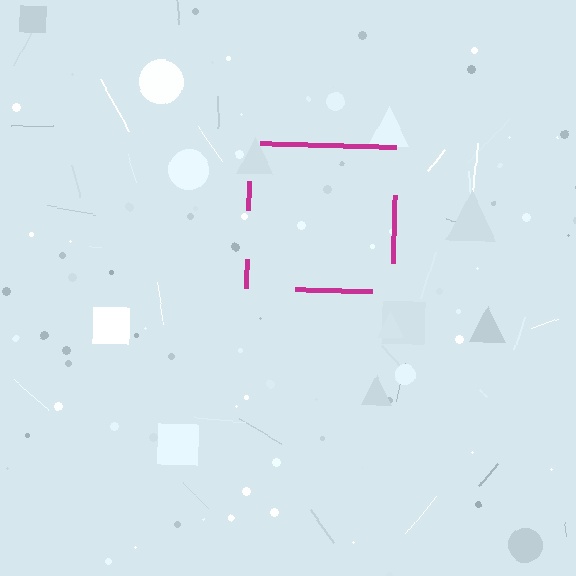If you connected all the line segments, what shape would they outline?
They would outline a square.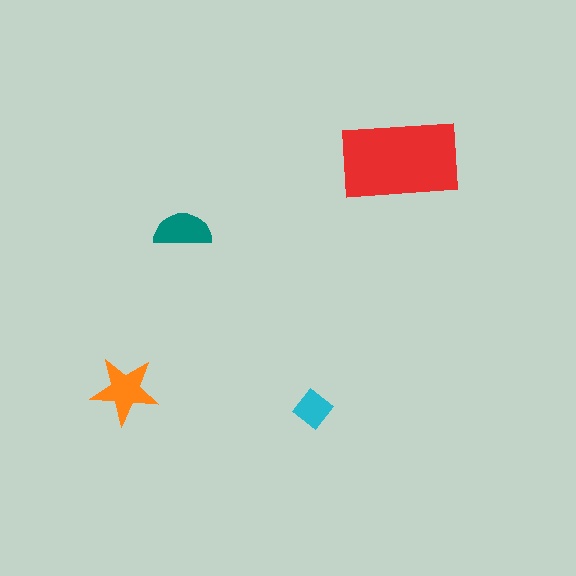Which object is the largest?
The red rectangle.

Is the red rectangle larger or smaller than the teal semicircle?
Larger.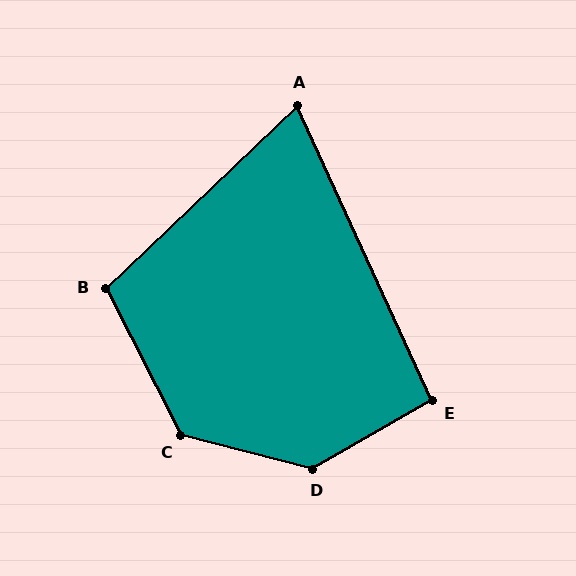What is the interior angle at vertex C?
Approximately 131 degrees (obtuse).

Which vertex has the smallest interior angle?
A, at approximately 71 degrees.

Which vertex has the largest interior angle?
D, at approximately 136 degrees.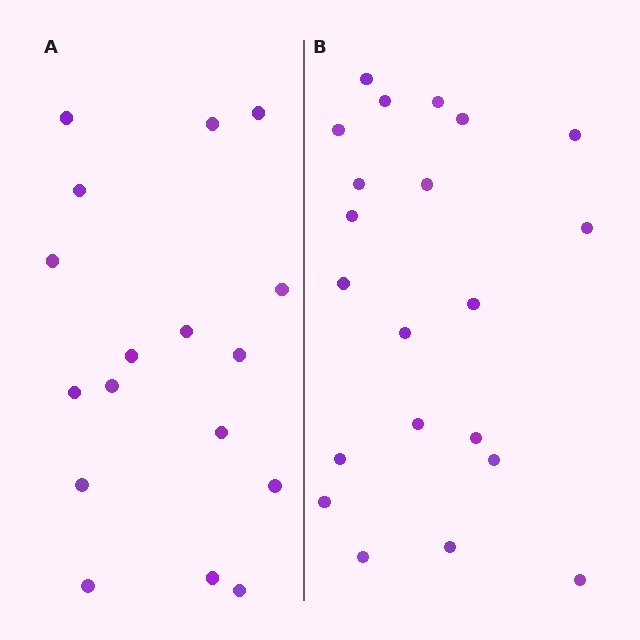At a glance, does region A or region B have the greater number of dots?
Region B (the right region) has more dots.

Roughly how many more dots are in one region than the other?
Region B has about 4 more dots than region A.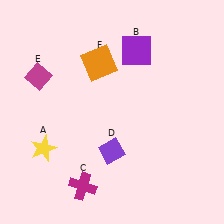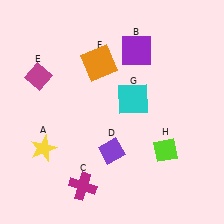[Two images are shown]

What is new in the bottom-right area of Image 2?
A lime diamond (H) was added in the bottom-right area of Image 2.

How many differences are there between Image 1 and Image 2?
There are 2 differences between the two images.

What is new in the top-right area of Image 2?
A cyan square (G) was added in the top-right area of Image 2.